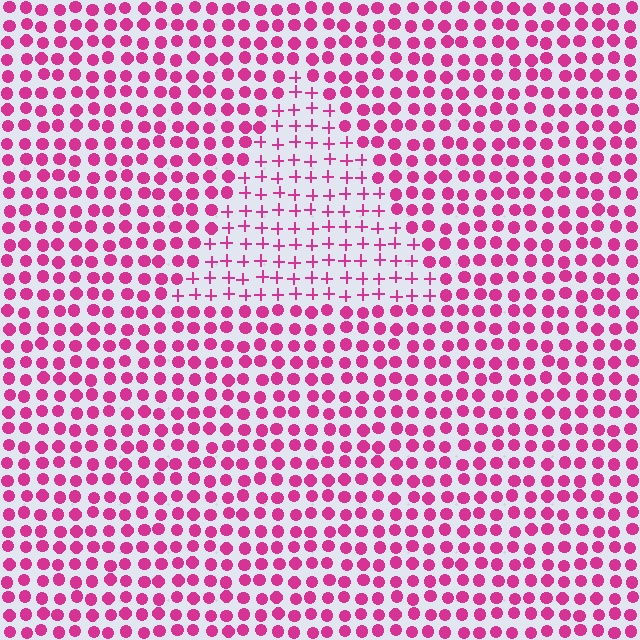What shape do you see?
I see a triangle.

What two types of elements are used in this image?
The image uses plus signs inside the triangle region and circles outside it.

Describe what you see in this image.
The image is filled with small magenta elements arranged in a uniform grid. A triangle-shaped region contains plus signs, while the surrounding area contains circles. The boundary is defined purely by the change in element shape.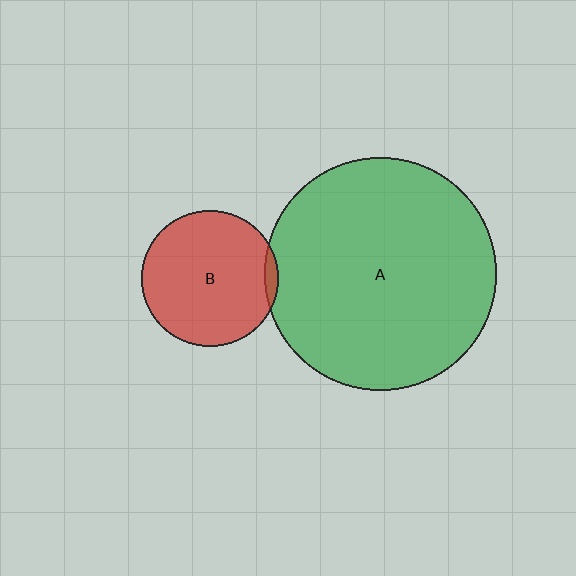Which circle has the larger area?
Circle A (green).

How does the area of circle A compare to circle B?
Approximately 2.9 times.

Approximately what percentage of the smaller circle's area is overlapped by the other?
Approximately 5%.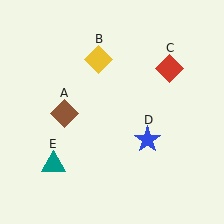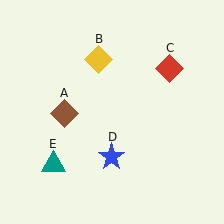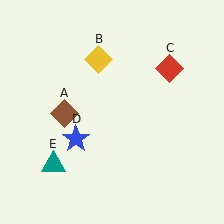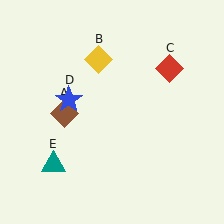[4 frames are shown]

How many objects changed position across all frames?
1 object changed position: blue star (object D).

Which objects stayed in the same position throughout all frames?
Brown diamond (object A) and yellow diamond (object B) and red diamond (object C) and teal triangle (object E) remained stationary.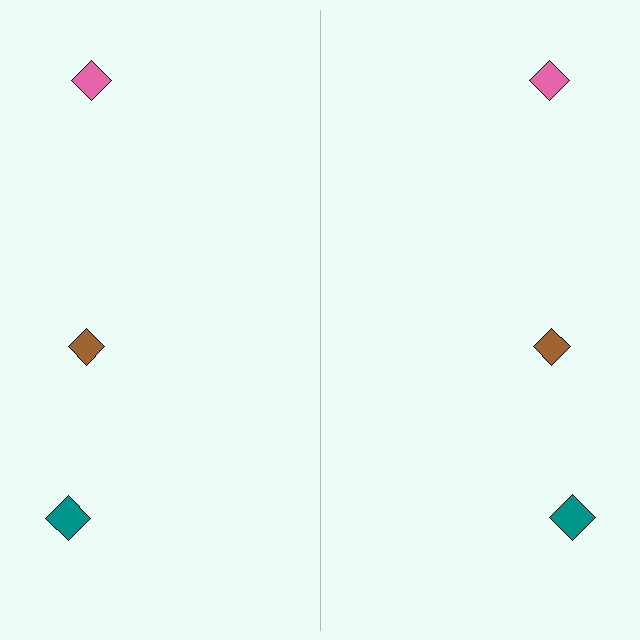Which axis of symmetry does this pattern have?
The pattern has a vertical axis of symmetry running through the center of the image.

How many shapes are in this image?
There are 6 shapes in this image.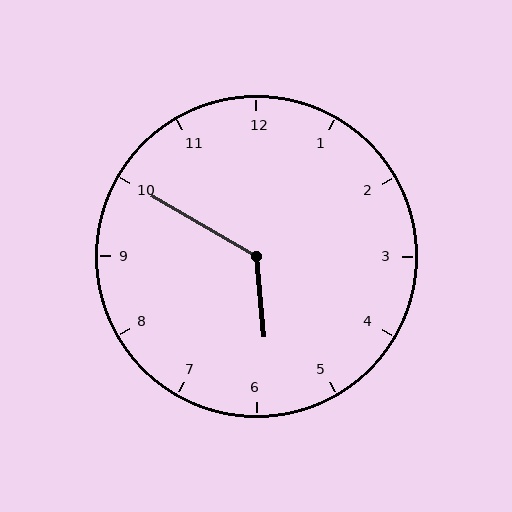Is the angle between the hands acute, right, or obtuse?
It is obtuse.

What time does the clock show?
5:50.